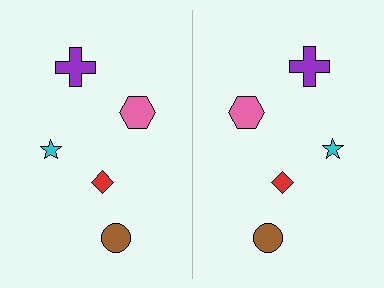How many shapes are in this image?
There are 10 shapes in this image.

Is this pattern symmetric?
Yes, this pattern has bilateral (reflection) symmetry.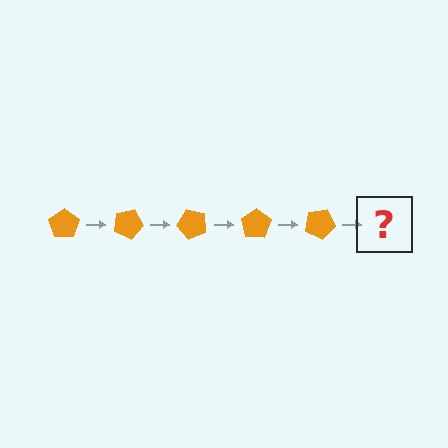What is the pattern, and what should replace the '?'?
The pattern is that the pentagon rotates 25 degrees each step. The '?' should be an orange pentagon rotated 125 degrees.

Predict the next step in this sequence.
The next step is an orange pentagon rotated 125 degrees.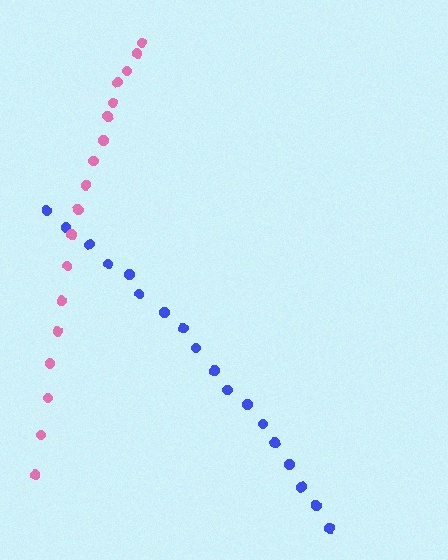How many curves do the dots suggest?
There are 2 distinct paths.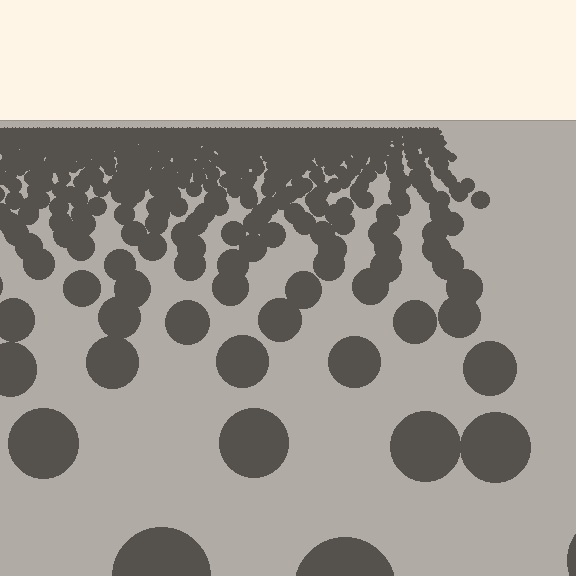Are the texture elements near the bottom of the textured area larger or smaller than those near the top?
Larger. Near the bottom, elements are closer to the viewer and appear at a bigger on-screen size.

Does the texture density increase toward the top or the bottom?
Density increases toward the top.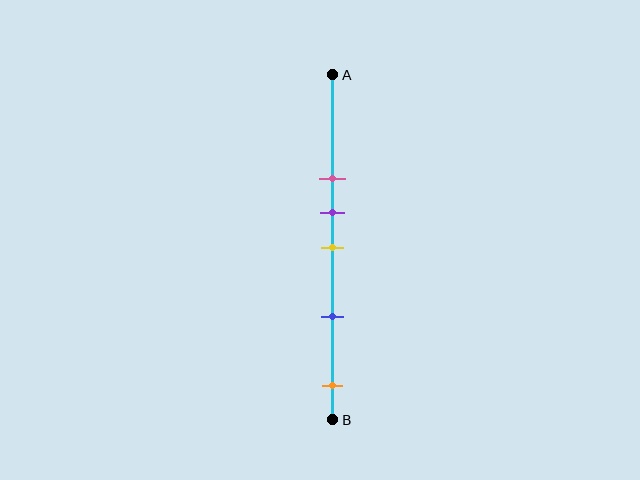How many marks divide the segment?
There are 5 marks dividing the segment.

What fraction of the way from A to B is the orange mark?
The orange mark is approximately 90% (0.9) of the way from A to B.